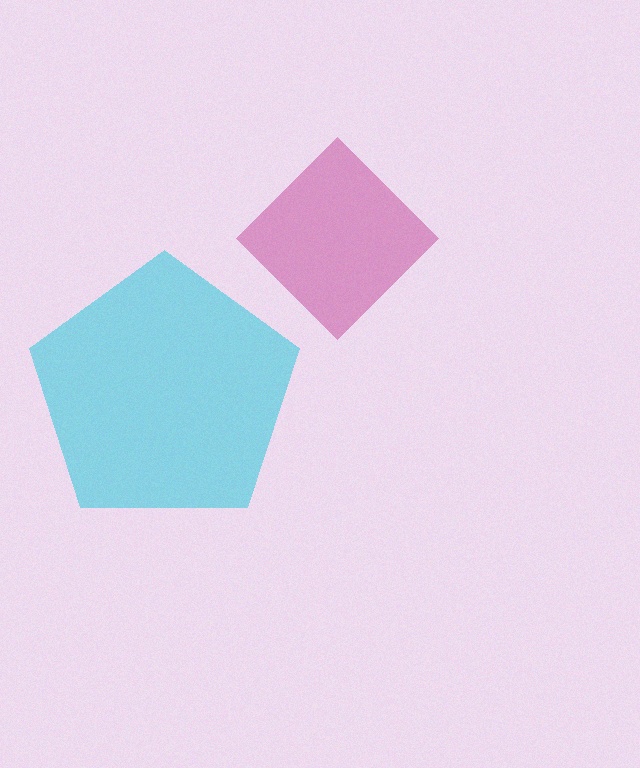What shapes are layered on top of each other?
The layered shapes are: a magenta diamond, a cyan pentagon.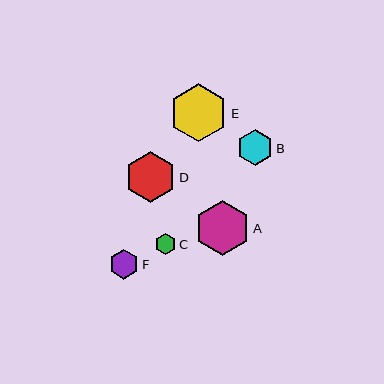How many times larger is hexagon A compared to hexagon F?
Hexagon A is approximately 1.8 times the size of hexagon F.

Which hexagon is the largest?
Hexagon E is the largest with a size of approximately 58 pixels.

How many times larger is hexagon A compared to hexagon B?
Hexagon A is approximately 1.5 times the size of hexagon B.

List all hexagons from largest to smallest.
From largest to smallest: E, A, D, B, F, C.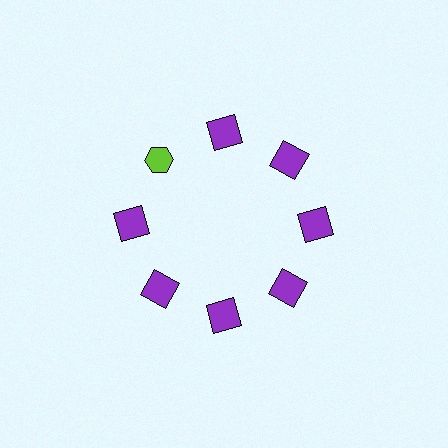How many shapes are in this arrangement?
There are 8 shapes arranged in a ring pattern.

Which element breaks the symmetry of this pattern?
The lime hexagon at roughly the 10 o'clock position breaks the symmetry. All other shapes are purple squares.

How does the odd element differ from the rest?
It differs in both color (lime instead of purple) and shape (hexagon instead of square).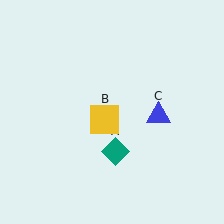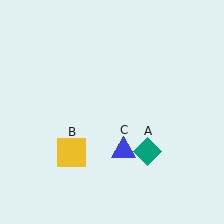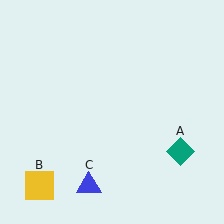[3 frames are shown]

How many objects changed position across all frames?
3 objects changed position: teal diamond (object A), yellow square (object B), blue triangle (object C).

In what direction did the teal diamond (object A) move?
The teal diamond (object A) moved right.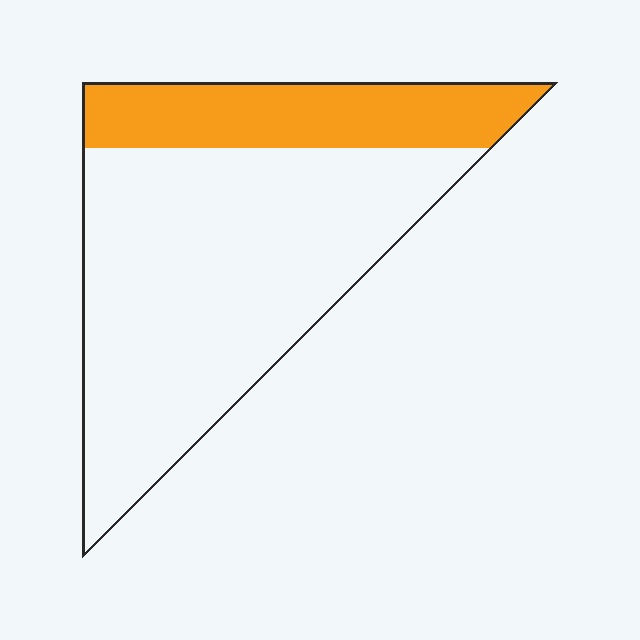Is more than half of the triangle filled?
No.